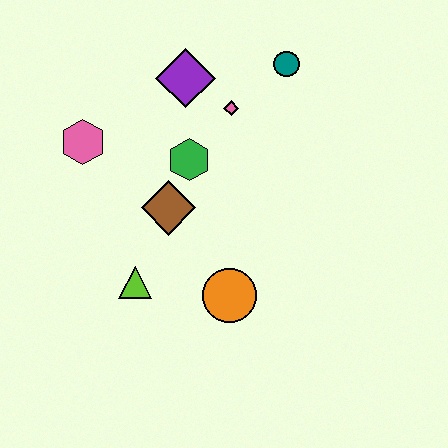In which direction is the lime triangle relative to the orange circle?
The lime triangle is to the left of the orange circle.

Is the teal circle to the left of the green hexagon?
No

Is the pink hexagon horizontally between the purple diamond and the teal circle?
No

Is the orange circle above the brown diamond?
No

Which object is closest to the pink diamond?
The purple diamond is closest to the pink diamond.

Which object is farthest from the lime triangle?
The teal circle is farthest from the lime triangle.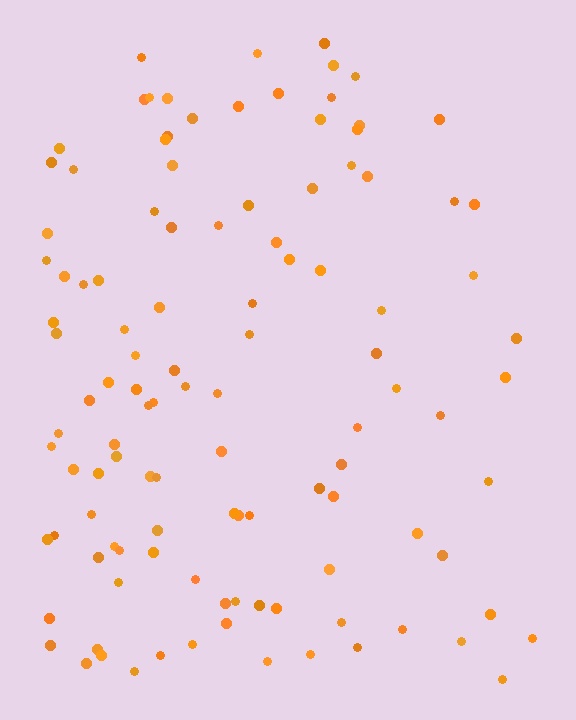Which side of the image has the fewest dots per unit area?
The right.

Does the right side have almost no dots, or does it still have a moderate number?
Still a moderate number, just noticeably fewer than the left.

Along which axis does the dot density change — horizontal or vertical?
Horizontal.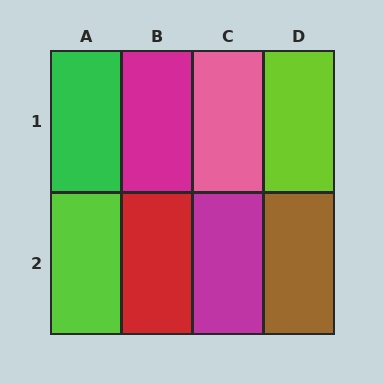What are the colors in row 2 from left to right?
Lime, red, magenta, brown.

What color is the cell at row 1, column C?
Pink.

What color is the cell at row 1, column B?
Magenta.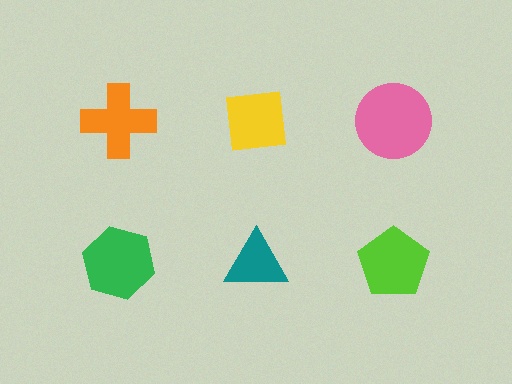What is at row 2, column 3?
A lime pentagon.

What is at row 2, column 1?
A green hexagon.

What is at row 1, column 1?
An orange cross.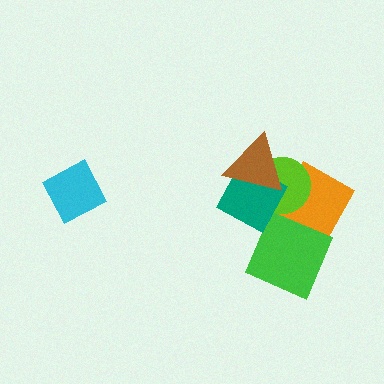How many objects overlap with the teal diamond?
4 objects overlap with the teal diamond.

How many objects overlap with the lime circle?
4 objects overlap with the lime circle.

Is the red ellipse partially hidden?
Yes, it is partially covered by another shape.